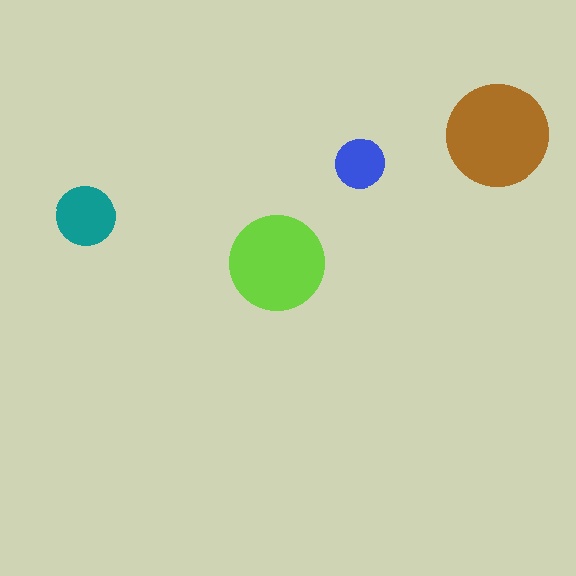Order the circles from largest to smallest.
the brown one, the lime one, the teal one, the blue one.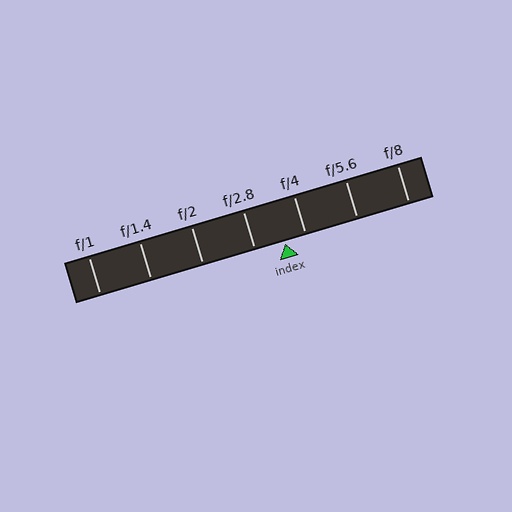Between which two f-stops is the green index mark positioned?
The index mark is between f/2.8 and f/4.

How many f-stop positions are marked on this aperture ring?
There are 7 f-stop positions marked.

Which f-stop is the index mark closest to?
The index mark is closest to f/4.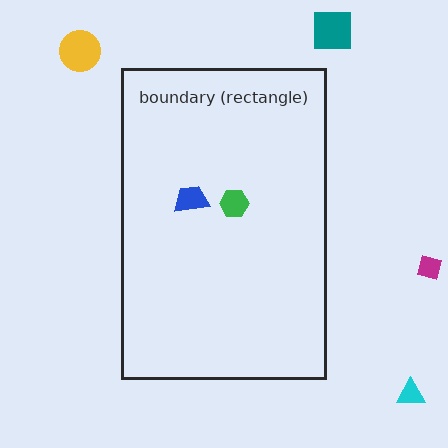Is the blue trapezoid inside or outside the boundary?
Inside.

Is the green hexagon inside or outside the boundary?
Inside.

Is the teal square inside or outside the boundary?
Outside.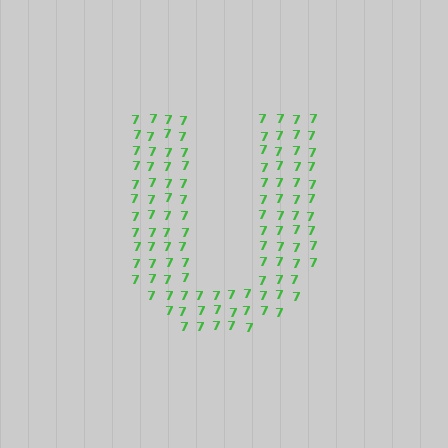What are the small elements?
The small elements are digit 7's.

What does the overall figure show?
The overall figure shows the letter U.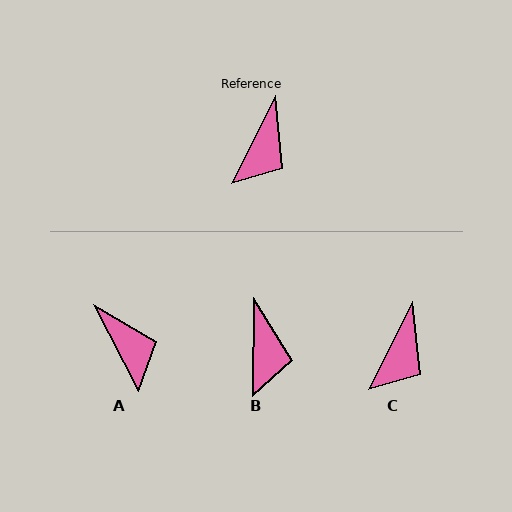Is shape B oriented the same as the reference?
No, it is off by about 25 degrees.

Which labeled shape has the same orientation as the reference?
C.